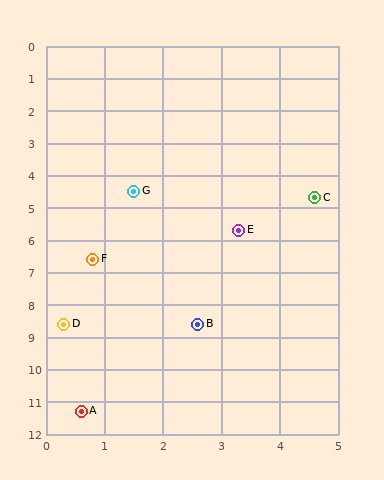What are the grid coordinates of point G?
Point G is at approximately (1.5, 4.5).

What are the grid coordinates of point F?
Point F is at approximately (0.8, 6.6).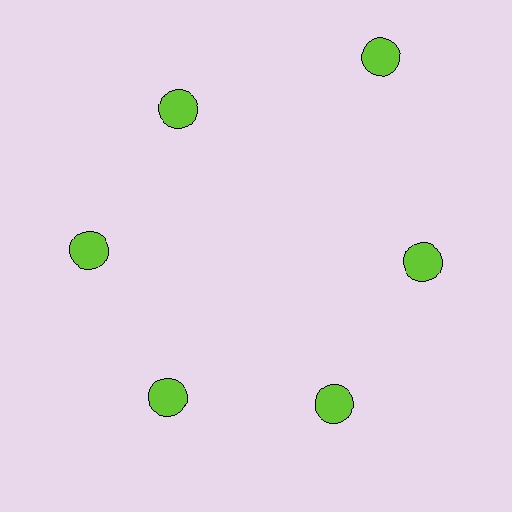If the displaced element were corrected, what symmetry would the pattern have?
It would have 6-fold rotational symmetry — the pattern would map onto itself every 60 degrees.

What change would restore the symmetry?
The symmetry would be restored by moving it inward, back onto the ring so that all 6 circles sit at equal angles and equal distance from the center.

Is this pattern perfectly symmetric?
No. The 6 lime circles are arranged in a ring, but one element near the 1 o'clock position is pushed outward from the center, breaking the 6-fold rotational symmetry.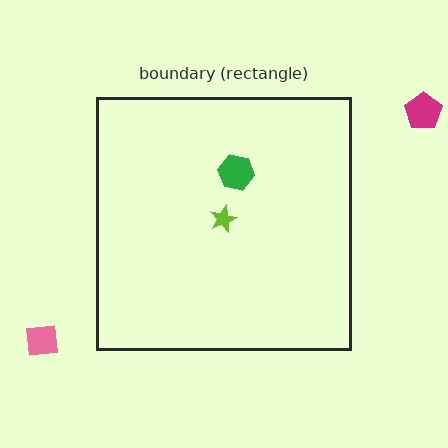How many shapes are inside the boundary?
2 inside, 2 outside.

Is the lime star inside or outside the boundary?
Inside.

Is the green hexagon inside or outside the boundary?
Inside.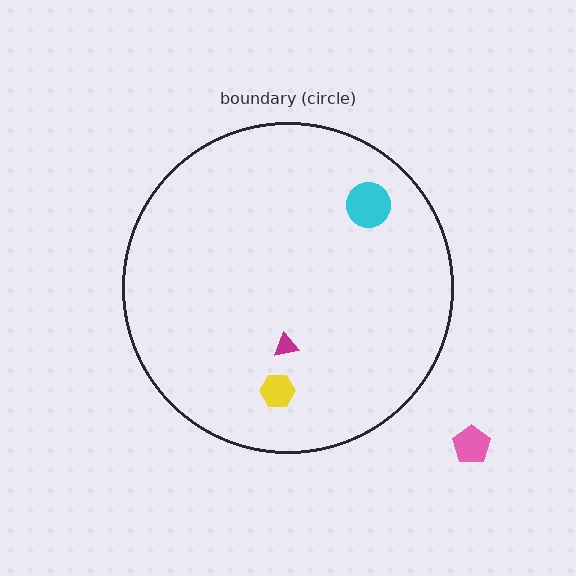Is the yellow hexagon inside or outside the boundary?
Inside.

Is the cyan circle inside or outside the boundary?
Inside.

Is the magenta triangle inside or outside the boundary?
Inside.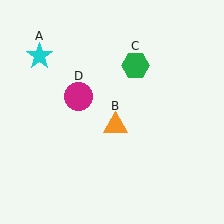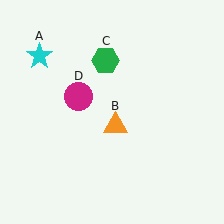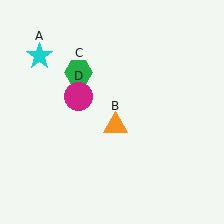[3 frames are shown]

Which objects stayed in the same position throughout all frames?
Cyan star (object A) and orange triangle (object B) and magenta circle (object D) remained stationary.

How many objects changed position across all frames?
1 object changed position: green hexagon (object C).